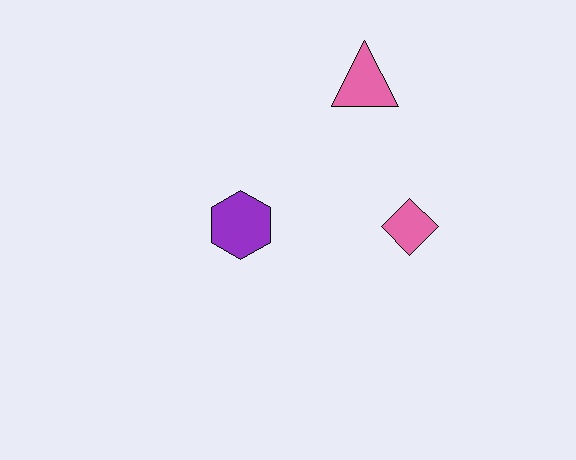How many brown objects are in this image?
There are no brown objects.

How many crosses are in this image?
There are no crosses.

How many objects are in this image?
There are 3 objects.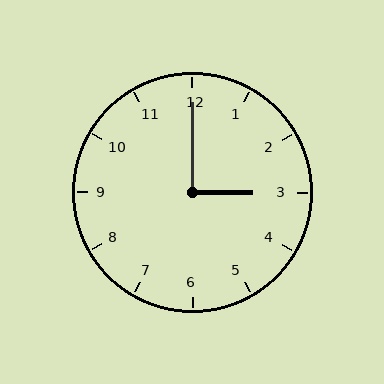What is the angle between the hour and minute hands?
Approximately 90 degrees.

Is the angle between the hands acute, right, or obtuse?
It is right.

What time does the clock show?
3:00.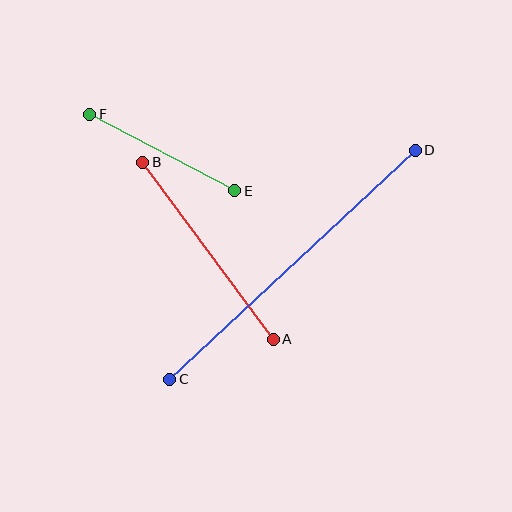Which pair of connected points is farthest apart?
Points C and D are farthest apart.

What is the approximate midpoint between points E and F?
The midpoint is at approximately (162, 152) pixels.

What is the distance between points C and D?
The distance is approximately 336 pixels.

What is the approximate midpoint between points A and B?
The midpoint is at approximately (208, 251) pixels.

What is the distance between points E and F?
The distance is approximately 164 pixels.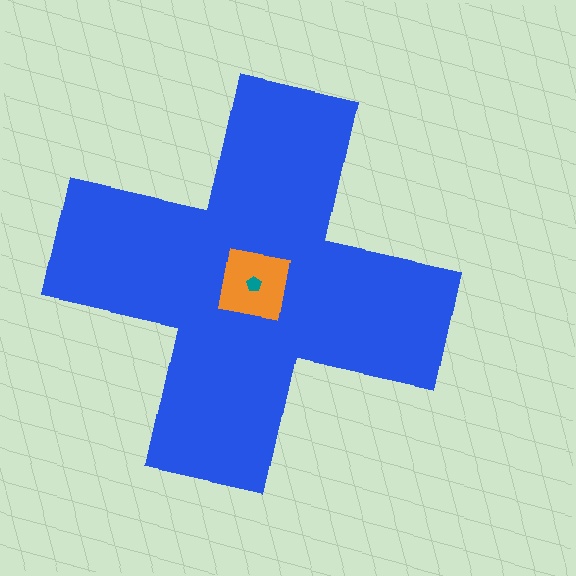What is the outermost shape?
The blue cross.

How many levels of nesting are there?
3.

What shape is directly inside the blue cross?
The orange square.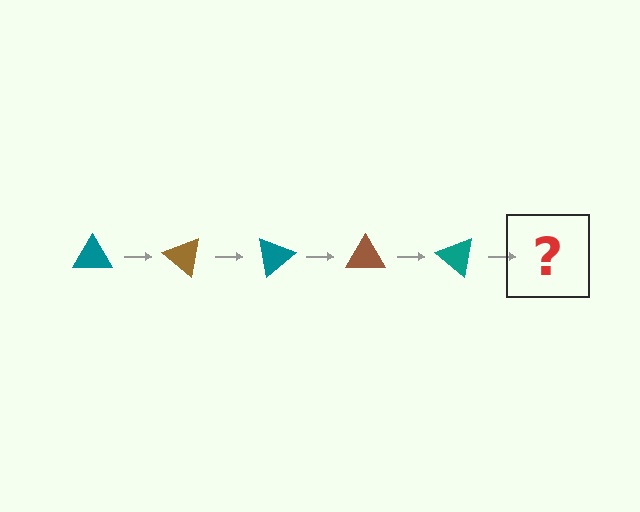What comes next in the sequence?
The next element should be a brown triangle, rotated 200 degrees from the start.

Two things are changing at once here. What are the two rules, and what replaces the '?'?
The two rules are that it rotates 40 degrees each step and the color cycles through teal and brown. The '?' should be a brown triangle, rotated 200 degrees from the start.